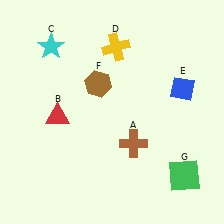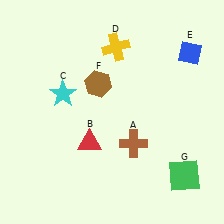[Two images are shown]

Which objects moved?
The objects that moved are: the red triangle (B), the cyan star (C), the blue diamond (E).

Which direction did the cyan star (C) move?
The cyan star (C) moved down.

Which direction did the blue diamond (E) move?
The blue diamond (E) moved up.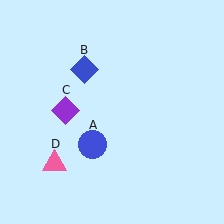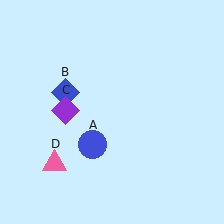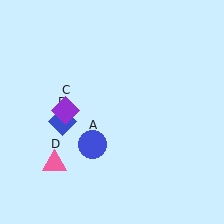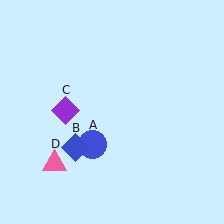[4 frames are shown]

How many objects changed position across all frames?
1 object changed position: blue diamond (object B).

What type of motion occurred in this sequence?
The blue diamond (object B) rotated counterclockwise around the center of the scene.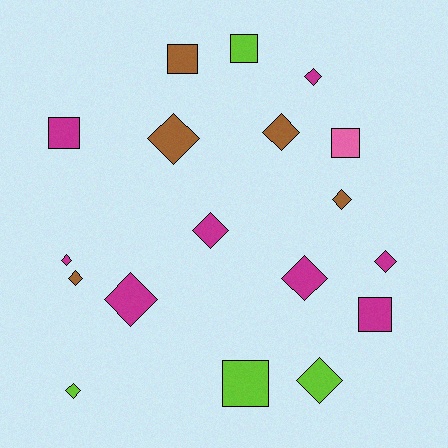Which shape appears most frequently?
Diamond, with 12 objects.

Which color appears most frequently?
Magenta, with 8 objects.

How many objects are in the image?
There are 18 objects.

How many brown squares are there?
There is 1 brown square.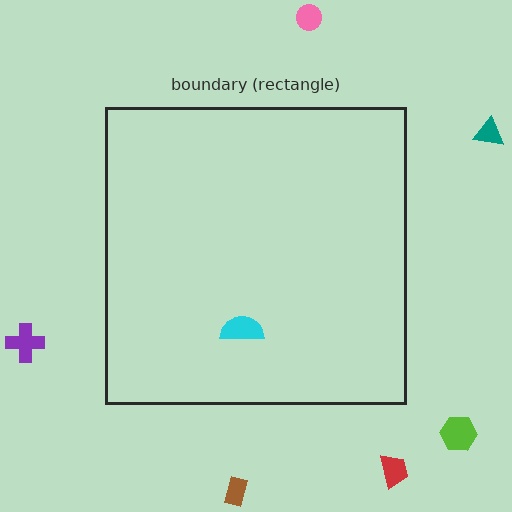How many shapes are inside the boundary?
1 inside, 6 outside.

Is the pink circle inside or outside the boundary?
Outside.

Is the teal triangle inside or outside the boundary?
Outside.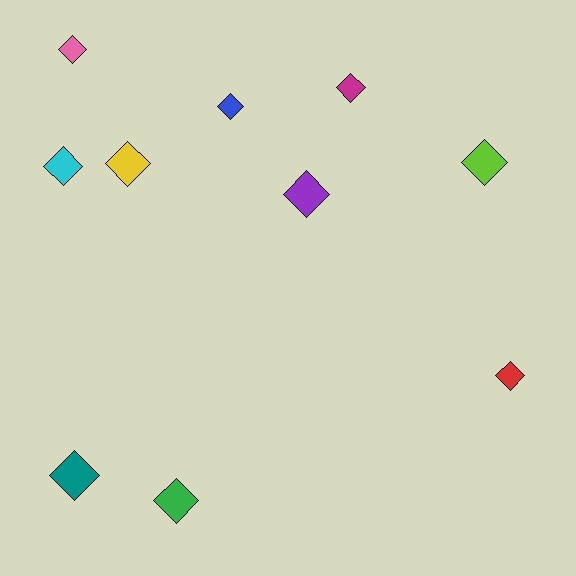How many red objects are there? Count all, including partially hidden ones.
There is 1 red object.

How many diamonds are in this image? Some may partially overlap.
There are 10 diamonds.